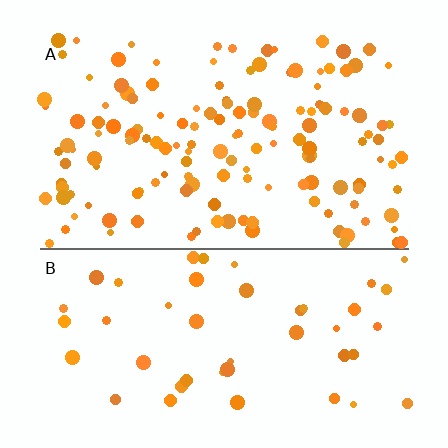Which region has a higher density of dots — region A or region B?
A (the top).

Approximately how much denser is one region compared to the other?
Approximately 3.0× — region A over region B.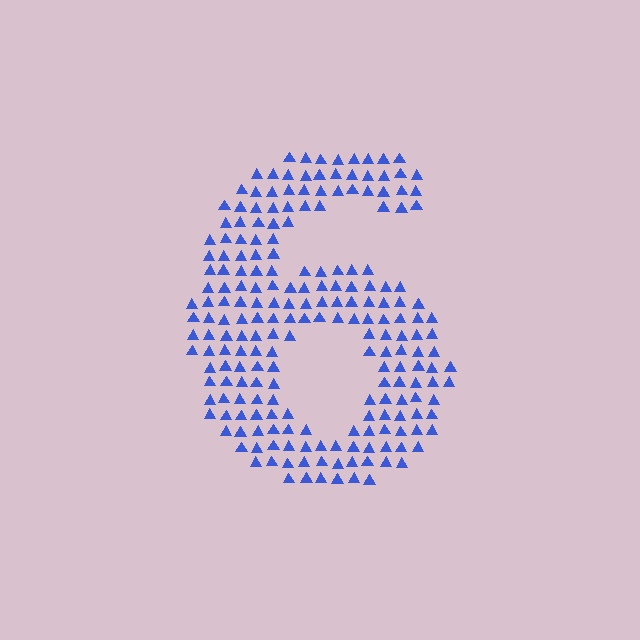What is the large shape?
The large shape is the digit 6.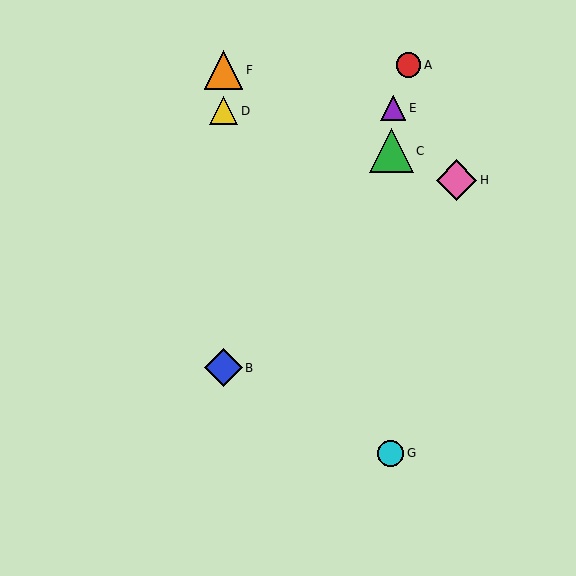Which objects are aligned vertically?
Objects B, D, F are aligned vertically.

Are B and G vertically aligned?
No, B is at x≈223 and G is at x≈391.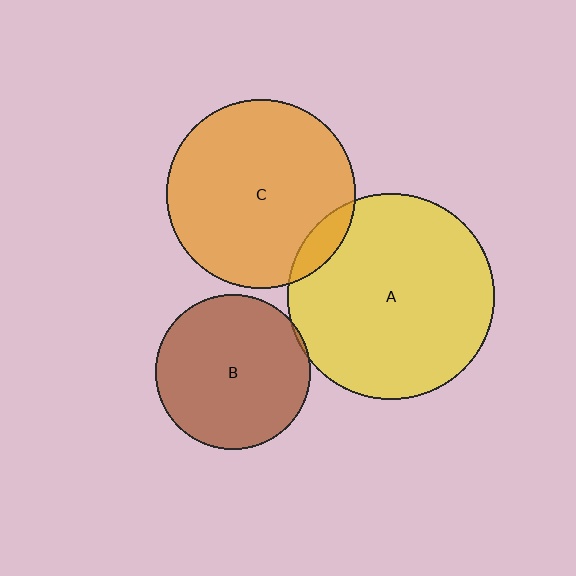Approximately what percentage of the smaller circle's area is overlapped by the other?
Approximately 5%.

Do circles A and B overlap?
Yes.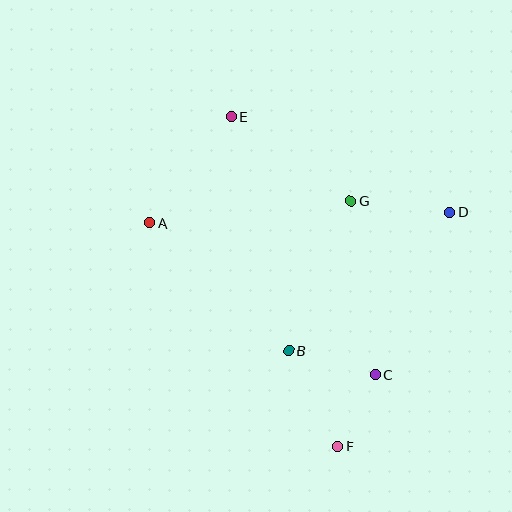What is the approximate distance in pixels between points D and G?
The distance between D and G is approximately 100 pixels.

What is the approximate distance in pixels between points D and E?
The distance between D and E is approximately 239 pixels.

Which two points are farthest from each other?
Points E and F are farthest from each other.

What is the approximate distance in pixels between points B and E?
The distance between B and E is approximately 242 pixels.